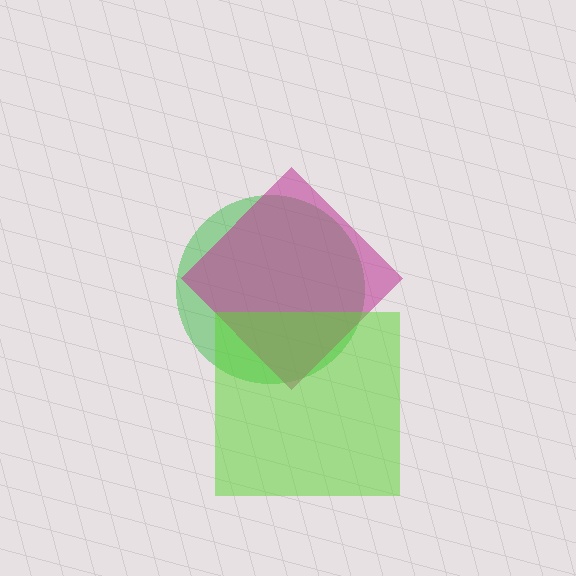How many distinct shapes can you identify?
There are 3 distinct shapes: a green circle, a magenta diamond, a lime square.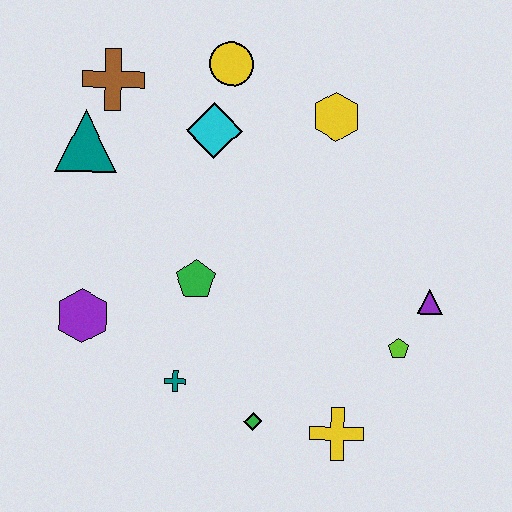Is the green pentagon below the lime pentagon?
No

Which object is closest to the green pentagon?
The teal cross is closest to the green pentagon.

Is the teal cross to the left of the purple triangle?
Yes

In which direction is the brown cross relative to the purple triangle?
The brown cross is to the left of the purple triangle.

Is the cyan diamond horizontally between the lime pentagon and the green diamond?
No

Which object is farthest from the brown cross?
The yellow cross is farthest from the brown cross.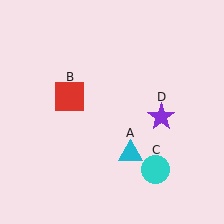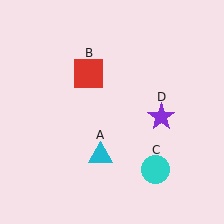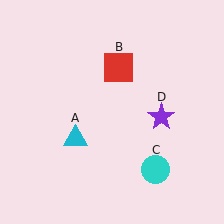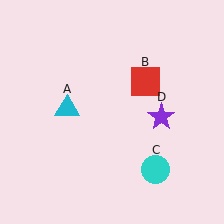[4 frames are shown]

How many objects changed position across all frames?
2 objects changed position: cyan triangle (object A), red square (object B).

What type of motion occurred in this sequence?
The cyan triangle (object A), red square (object B) rotated clockwise around the center of the scene.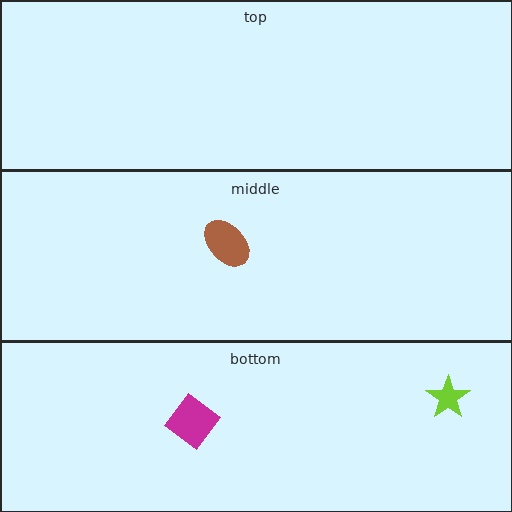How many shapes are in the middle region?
1.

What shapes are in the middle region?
The brown ellipse.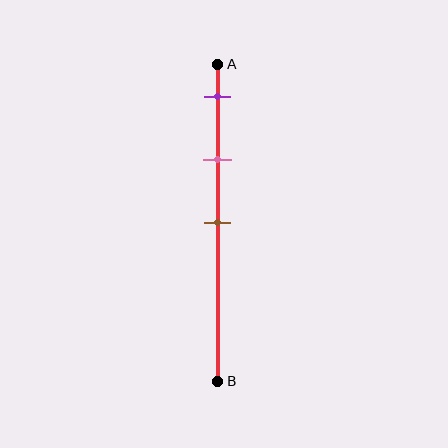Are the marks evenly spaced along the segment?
Yes, the marks are approximately evenly spaced.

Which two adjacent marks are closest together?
The purple and pink marks are the closest adjacent pair.